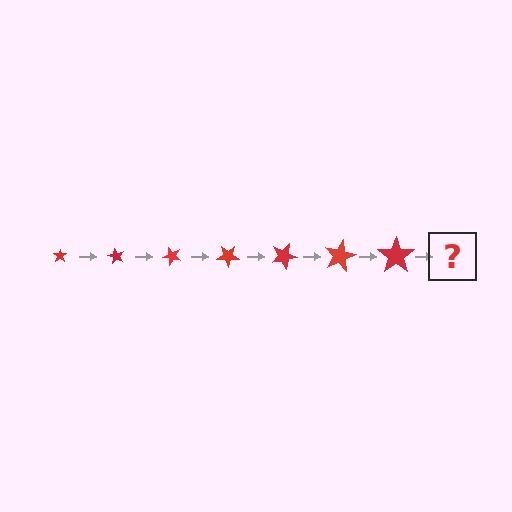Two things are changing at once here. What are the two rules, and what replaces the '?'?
The two rules are that the star grows larger each step and it rotates 60 degrees each step. The '?' should be a star, larger than the previous one and rotated 420 degrees from the start.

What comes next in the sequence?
The next element should be a star, larger than the previous one and rotated 420 degrees from the start.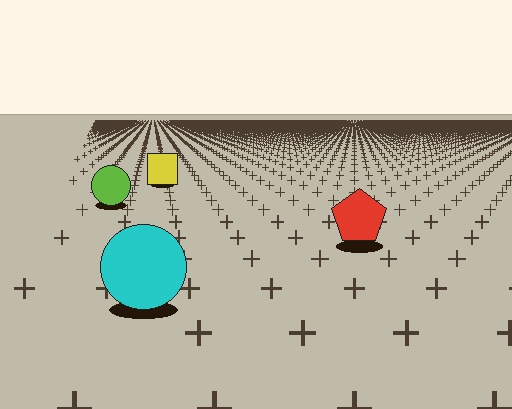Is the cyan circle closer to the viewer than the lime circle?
Yes. The cyan circle is closer — you can tell from the texture gradient: the ground texture is coarser near it.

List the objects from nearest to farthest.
From nearest to farthest: the cyan circle, the red pentagon, the lime circle, the yellow square.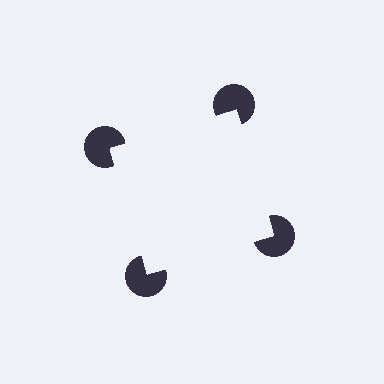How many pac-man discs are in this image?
There are 4 — one at each vertex of the illusory square.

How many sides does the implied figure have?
4 sides.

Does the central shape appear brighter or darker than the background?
It typically appears slightly brighter than the background, even though no actual brightness change is drawn.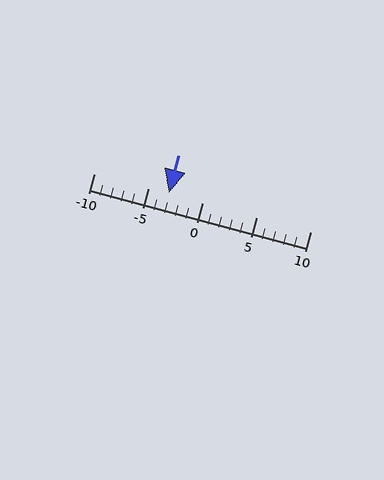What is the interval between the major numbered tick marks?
The major tick marks are spaced 5 units apart.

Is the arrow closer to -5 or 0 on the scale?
The arrow is closer to -5.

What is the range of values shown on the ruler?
The ruler shows values from -10 to 10.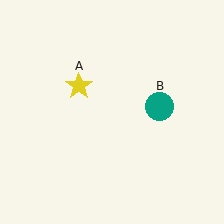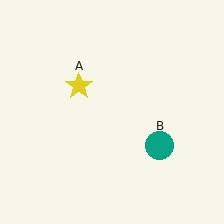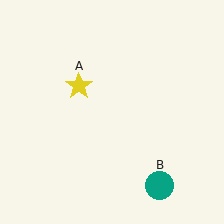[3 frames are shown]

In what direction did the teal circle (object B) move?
The teal circle (object B) moved down.